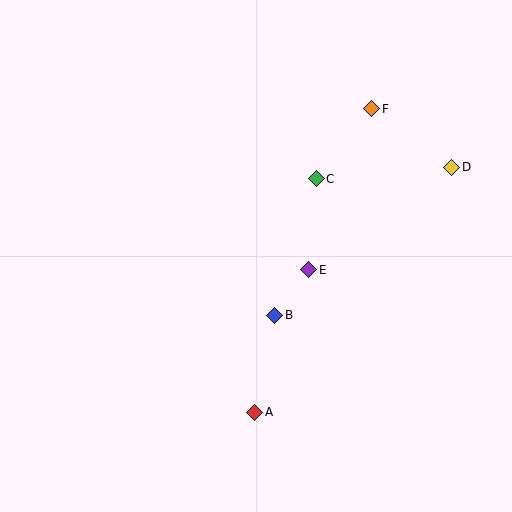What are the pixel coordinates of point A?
Point A is at (255, 412).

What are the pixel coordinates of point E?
Point E is at (309, 270).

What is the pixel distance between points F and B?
The distance between F and B is 228 pixels.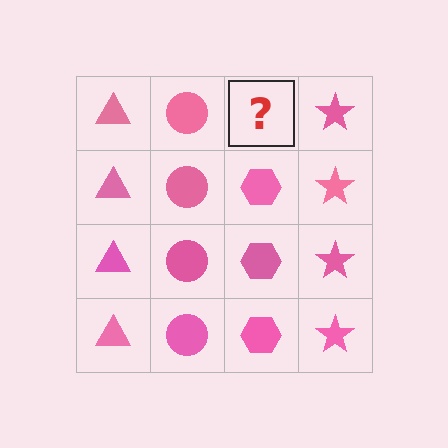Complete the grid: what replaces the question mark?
The question mark should be replaced with a pink hexagon.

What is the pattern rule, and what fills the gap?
The rule is that each column has a consistent shape. The gap should be filled with a pink hexagon.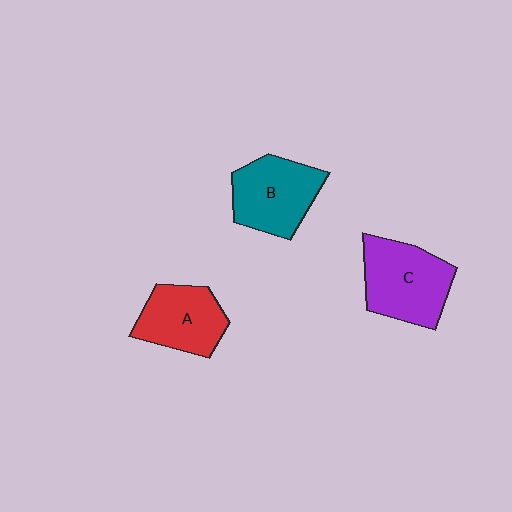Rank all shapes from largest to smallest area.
From largest to smallest: C (purple), B (teal), A (red).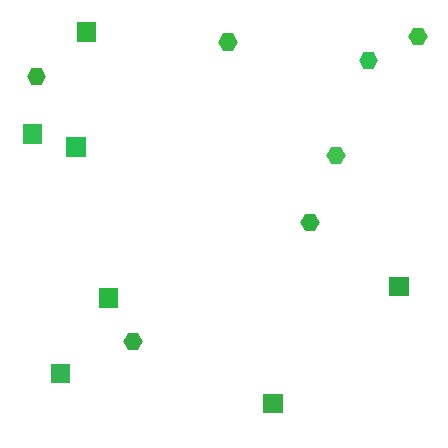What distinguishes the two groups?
There are 2 groups: one group of squares (7) and one group of hexagons (7).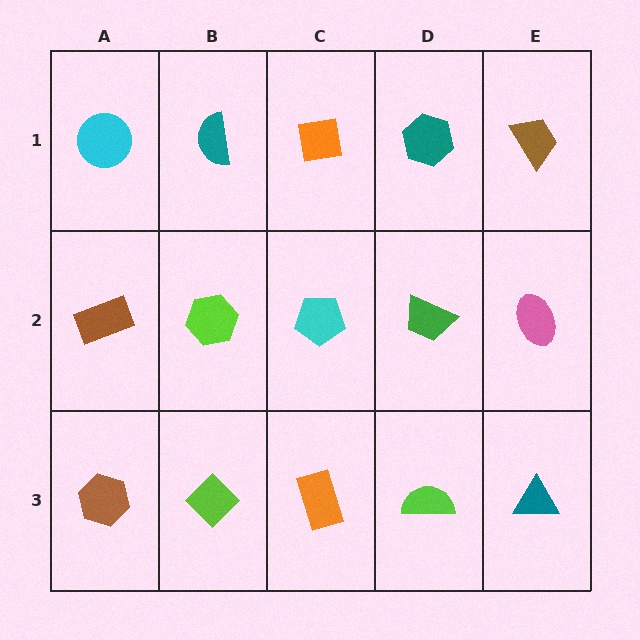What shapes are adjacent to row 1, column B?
A lime hexagon (row 2, column B), a cyan circle (row 1, column A), an orange square (row 1, column C).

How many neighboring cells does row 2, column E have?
3.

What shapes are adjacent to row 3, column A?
A brown rectangle (row 2, column A), a lime diamond (row 3, column B).